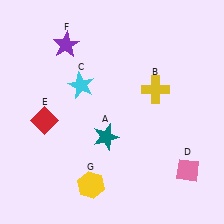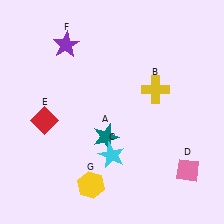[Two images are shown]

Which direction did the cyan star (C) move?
The cyan star (C) moved down.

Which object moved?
The cyan star (C) moved down.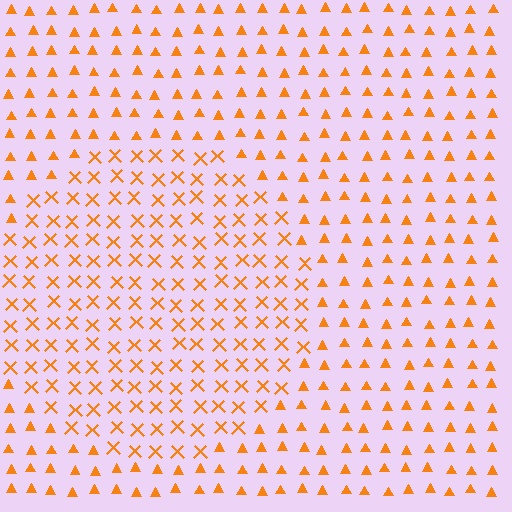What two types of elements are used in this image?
The image uses X marks inside the circle region and triangles outside it.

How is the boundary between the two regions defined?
The boundary is defined by a change in element shape: X marks inside vs. triangles outside. All elements share the same color and spacing.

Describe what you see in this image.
The image is filled with small orange elements arranged in a uniform grid. A circle-shaped region contains X marks, while the surrounding area contains triangles. The boundary is defined purely by the change in element shape.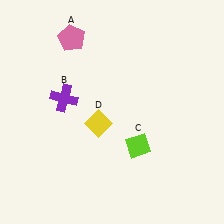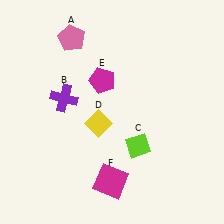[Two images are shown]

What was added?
A magenta pentagon (E), a magenta square (F) were added in Image 2.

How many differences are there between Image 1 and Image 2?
There are 2 differences between the two images.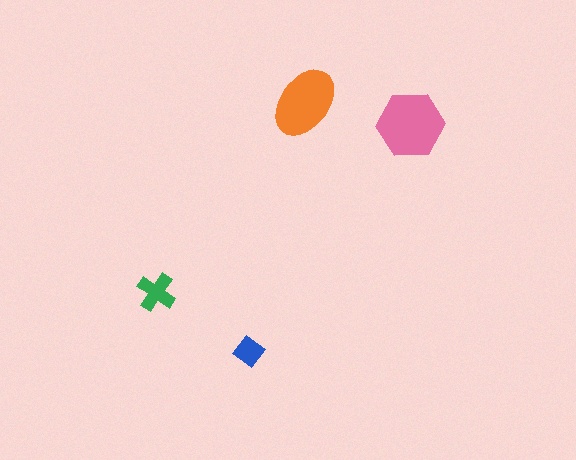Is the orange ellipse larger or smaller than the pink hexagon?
Smaller.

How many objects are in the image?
There are 4 objects in the image.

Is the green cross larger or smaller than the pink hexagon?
Smaller.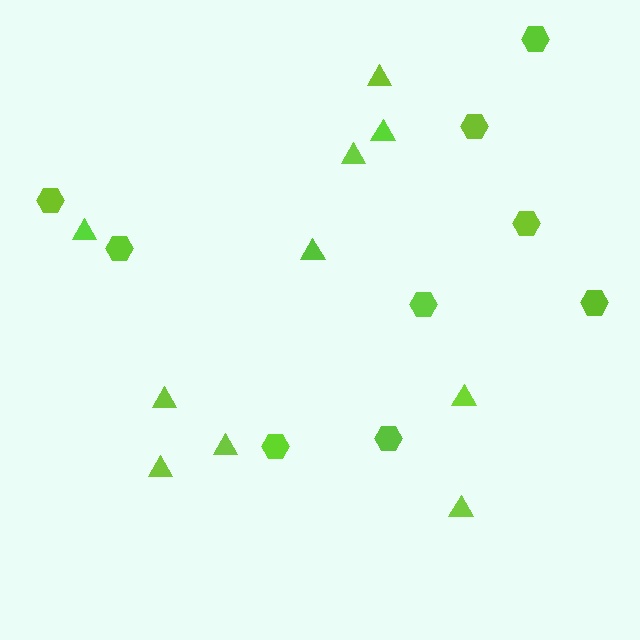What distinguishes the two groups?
There are 2 groups: one group of triangles (10) and one group of hexagons (9).